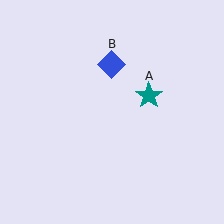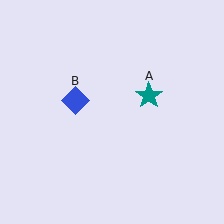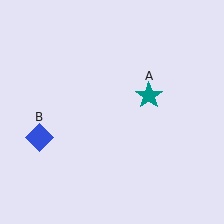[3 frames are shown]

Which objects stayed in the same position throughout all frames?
Teal star (object A) remained stationary.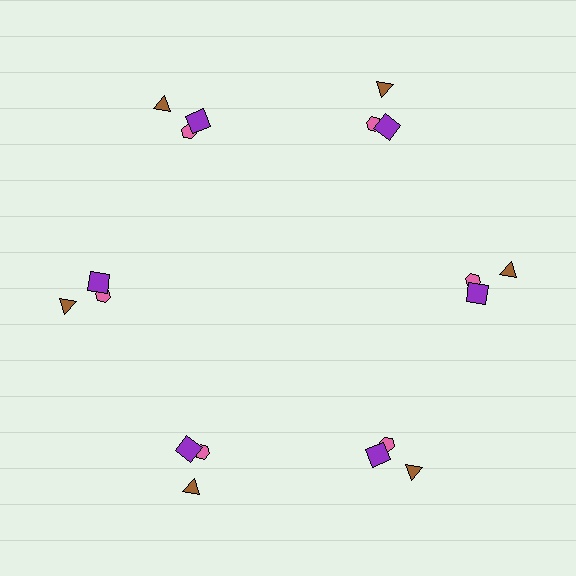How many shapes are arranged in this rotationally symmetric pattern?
There are 18 shapes, arranged in 6 groups of 3.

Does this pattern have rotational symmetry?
Yes, this pattern has 6-fold rotational symmetry. It looks the same after rotating 60 degrees around the center.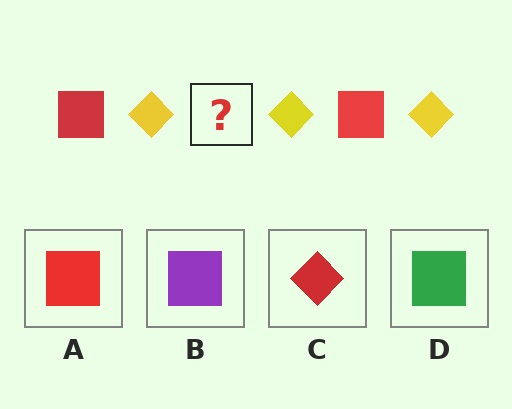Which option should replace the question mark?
Option A.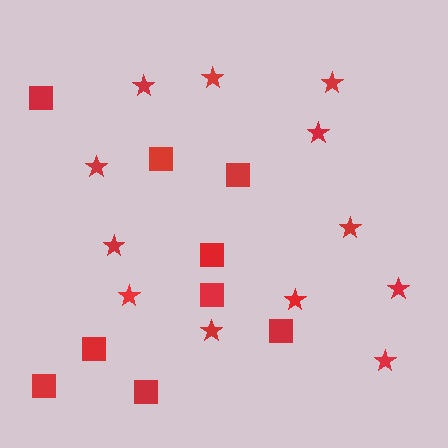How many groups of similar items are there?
There are 2 groups: one group of squares (9) and one group of stars (12).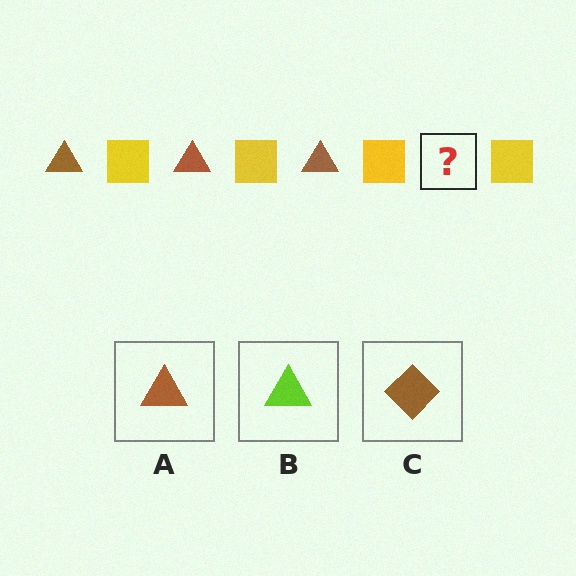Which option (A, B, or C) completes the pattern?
A.